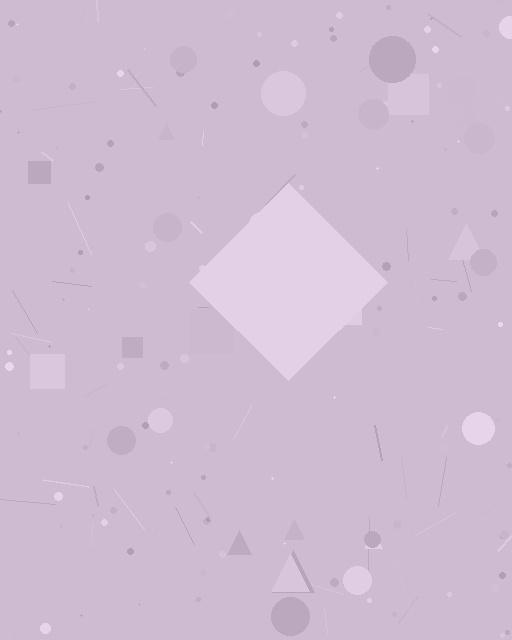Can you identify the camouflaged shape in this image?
The camouflaged shape is a diamond.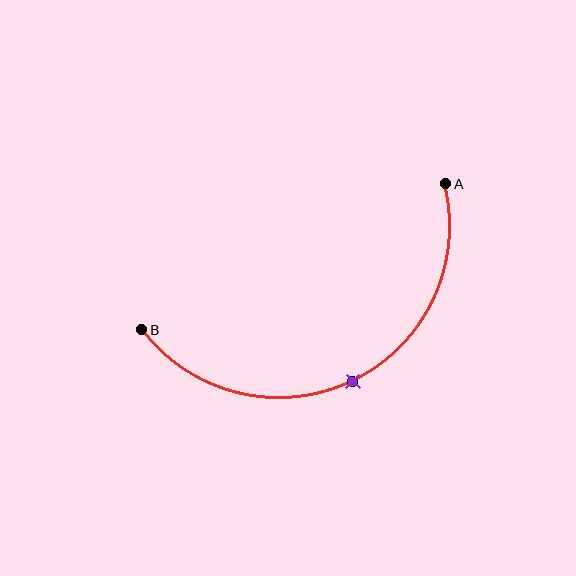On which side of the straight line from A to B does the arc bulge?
The arc bulges below the straight line connecting A and B.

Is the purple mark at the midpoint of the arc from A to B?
Yes. The purple mark lies on the arc at equal arc-length from both A and B — it is the arc midpoint.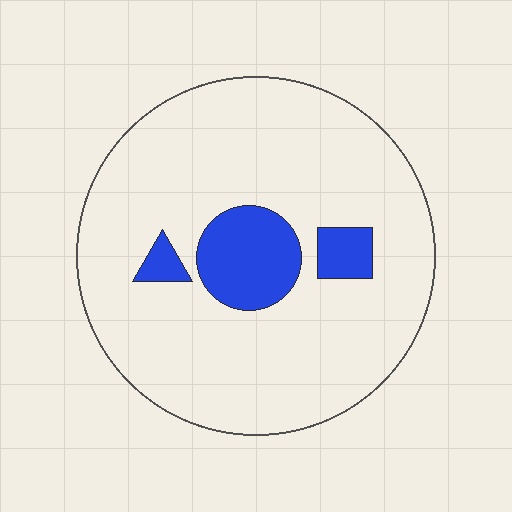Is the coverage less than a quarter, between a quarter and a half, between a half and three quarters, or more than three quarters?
Less than a quarter.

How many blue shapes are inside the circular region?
3.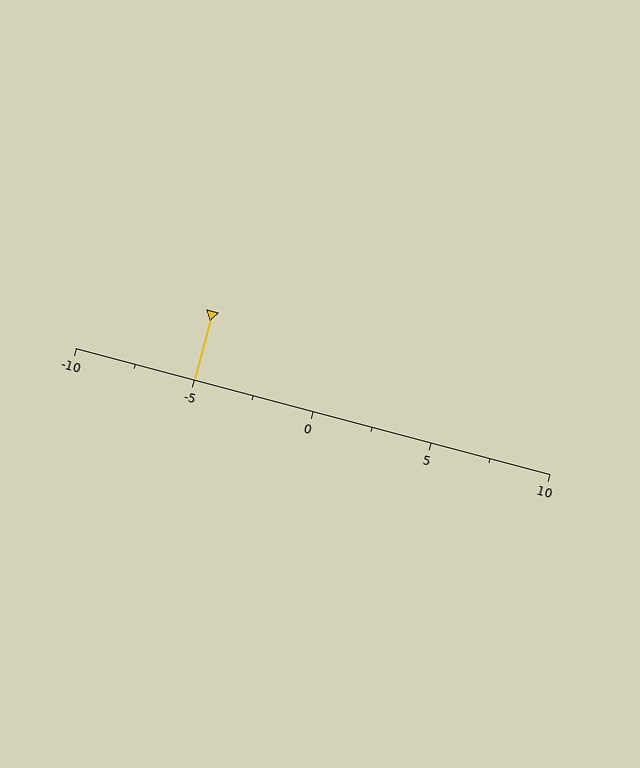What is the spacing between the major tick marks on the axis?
The major ticks are spaced 5 apart.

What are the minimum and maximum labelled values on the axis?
The axis runs from -10 to 10.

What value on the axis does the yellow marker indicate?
The marker indicates approximately -5.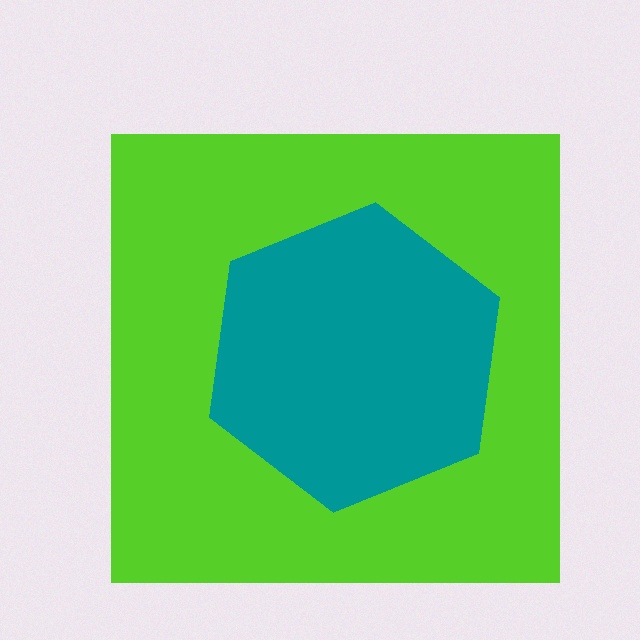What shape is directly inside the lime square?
The teal hexagon.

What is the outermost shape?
The lime square.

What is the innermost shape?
The teal hexagon.